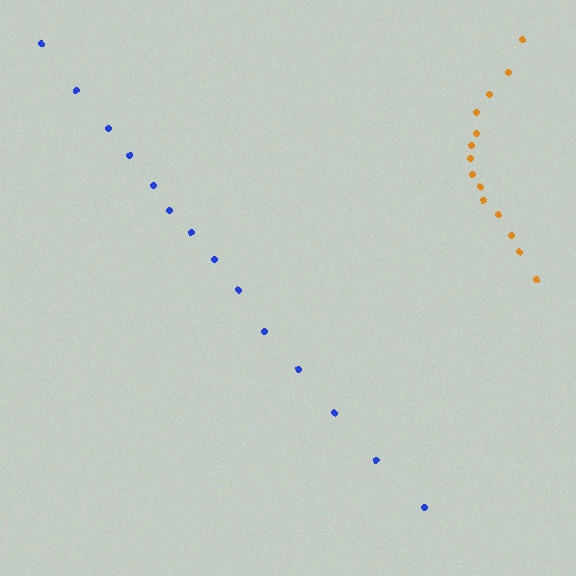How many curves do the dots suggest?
There are 2 distinct paths.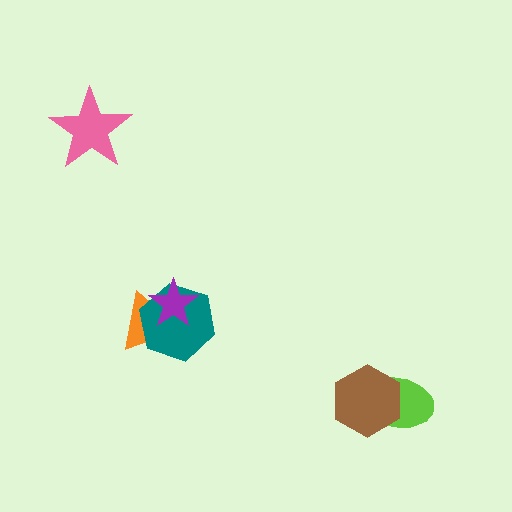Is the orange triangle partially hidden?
Yes, it is partially covered by another shape.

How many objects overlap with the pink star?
0 objects overlap with the pink star.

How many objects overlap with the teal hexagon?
2 objects overlap with the teal hexagon.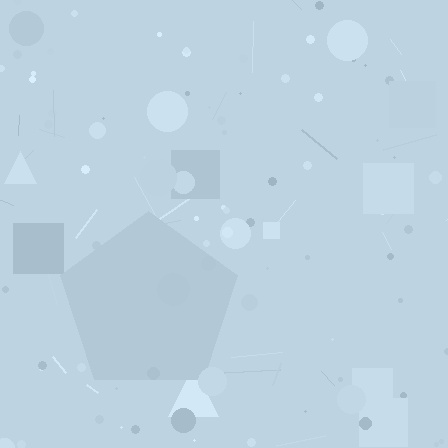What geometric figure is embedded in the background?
A pentagon is embedded in the background.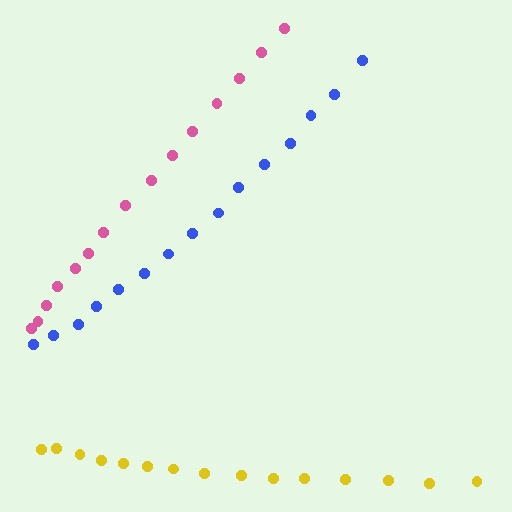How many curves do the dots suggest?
There are 3 distinct paths.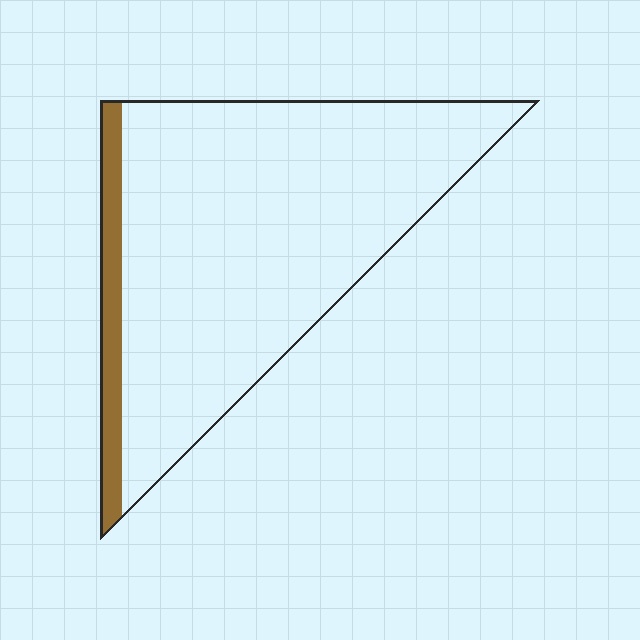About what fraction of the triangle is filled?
About one tenth (1/10).